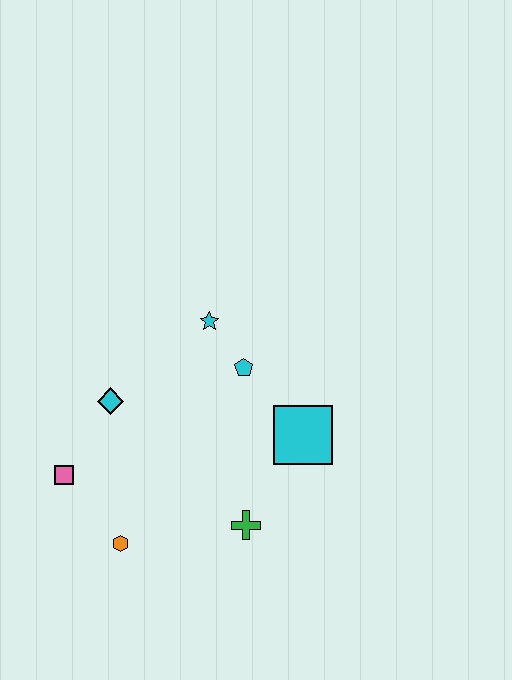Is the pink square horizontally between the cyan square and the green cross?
No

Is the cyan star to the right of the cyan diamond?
Yes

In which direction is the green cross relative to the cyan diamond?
The green cross is to the right of the cyan diamond.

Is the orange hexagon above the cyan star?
No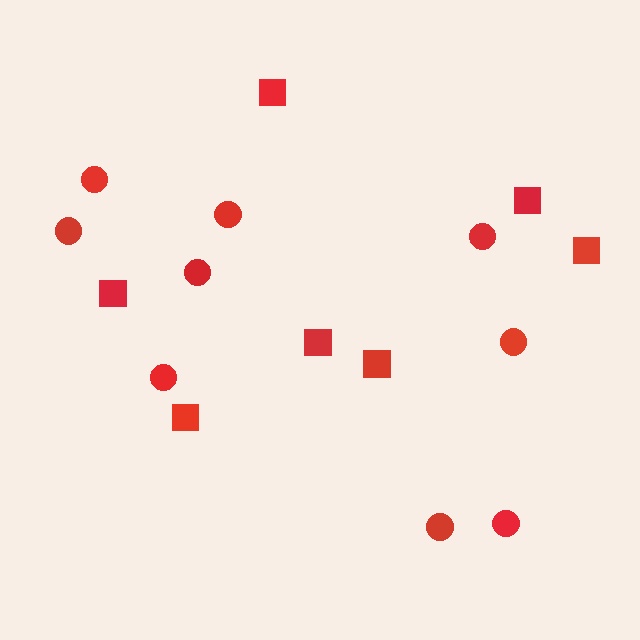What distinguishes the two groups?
There are 2 groups: one group of circles (9) and one group of squares (7).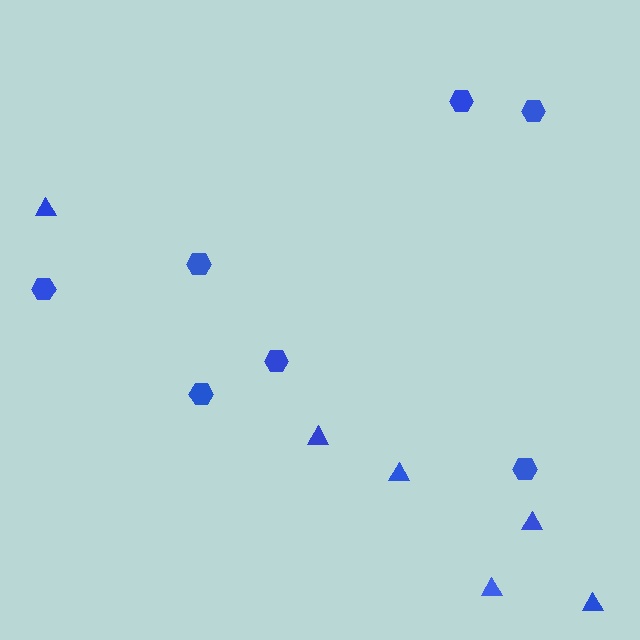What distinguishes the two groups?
There are 2 groups: one group of triangles (6) and one group of hexagons (7).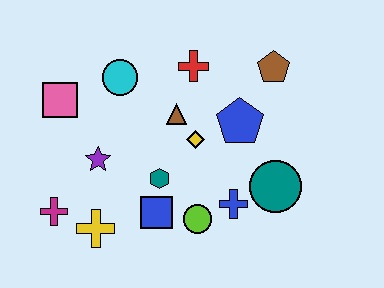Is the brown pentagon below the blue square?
No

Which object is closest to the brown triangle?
The yellow diamond is closest to the brown triangle.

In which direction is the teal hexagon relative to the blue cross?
The teal hexagon is to the left of the blue cross.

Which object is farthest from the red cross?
The magenta cross is farthest from the red cross.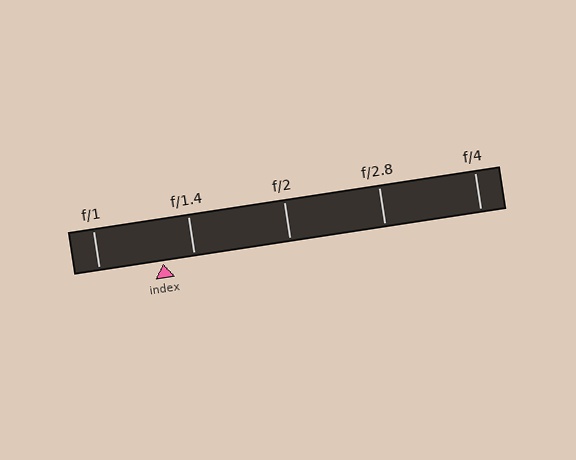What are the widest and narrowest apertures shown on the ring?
The widest aperture shown is f/1 and the narrowest is f/4.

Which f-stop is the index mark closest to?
The index mark is closest to f/1.4.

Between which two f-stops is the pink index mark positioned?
The index mark is between f/1 and f/1.4.